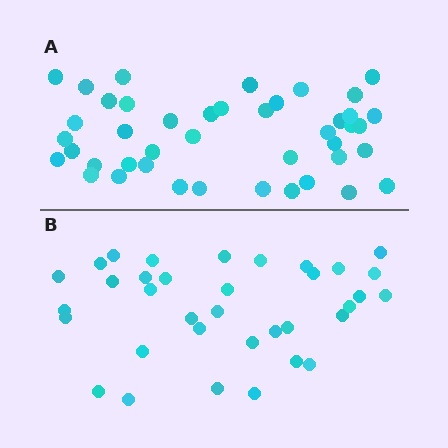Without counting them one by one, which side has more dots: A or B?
Region A (the top region) has more dots.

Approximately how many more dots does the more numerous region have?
Region A has roughly 8 or so more dots than region B.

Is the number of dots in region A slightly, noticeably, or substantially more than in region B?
Region A has only slightly more — the two regions are fairly close. The ratio is roughly 1.2 to 1.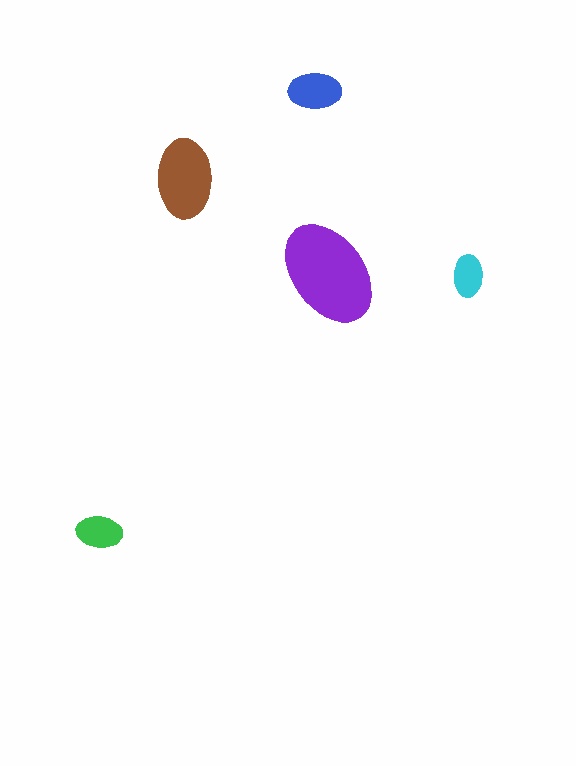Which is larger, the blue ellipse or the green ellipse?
The blue one.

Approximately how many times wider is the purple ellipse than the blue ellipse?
About 2 times wider.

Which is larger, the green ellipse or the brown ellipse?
The brown one.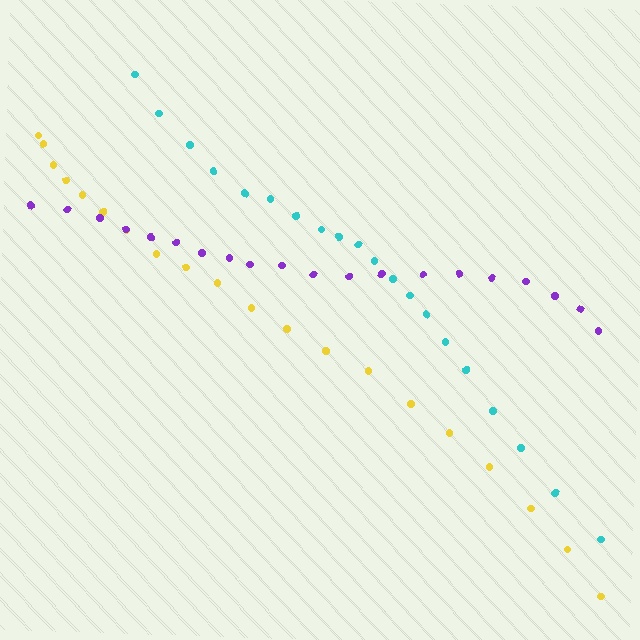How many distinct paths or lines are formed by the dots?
There are 3 distinct paths.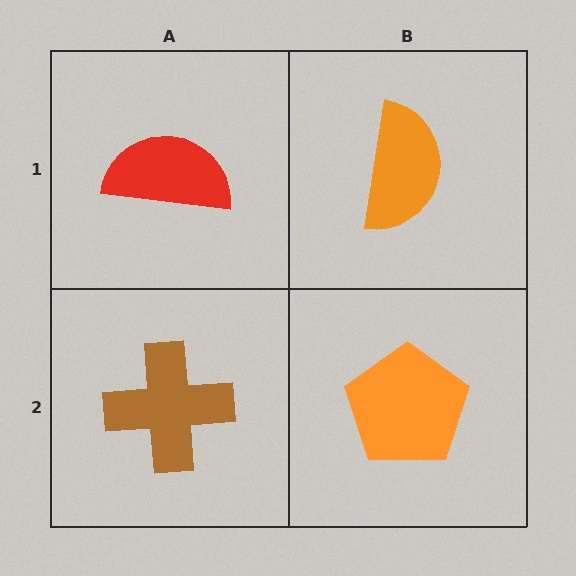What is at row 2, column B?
An orange pentagon.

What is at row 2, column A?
A brown cross.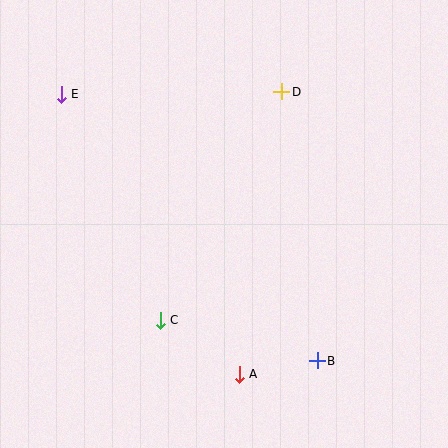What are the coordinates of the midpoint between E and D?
The midpoint between E and D is at (172, 93).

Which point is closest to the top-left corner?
Point E is closest to the top-left corner.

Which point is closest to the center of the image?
Point C at (160, 320) is closest to the center.